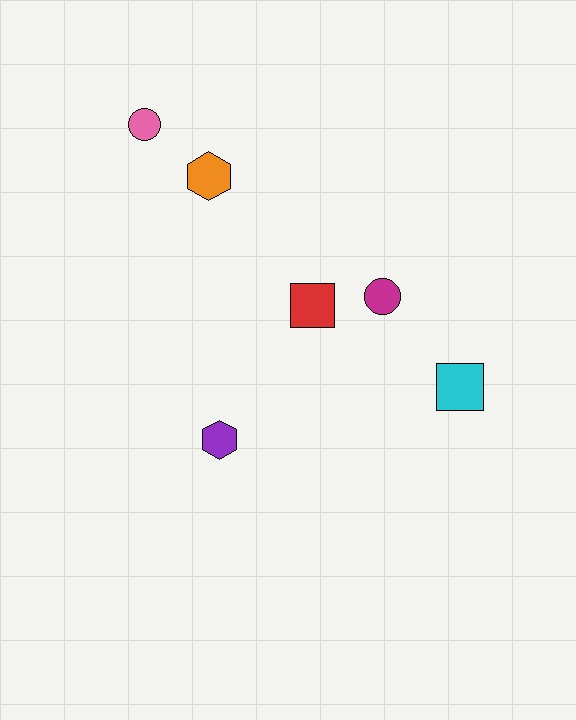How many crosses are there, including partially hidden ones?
There are no crosses.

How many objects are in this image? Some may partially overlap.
There are 6 objects.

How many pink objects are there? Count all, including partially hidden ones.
There is 1 pink object.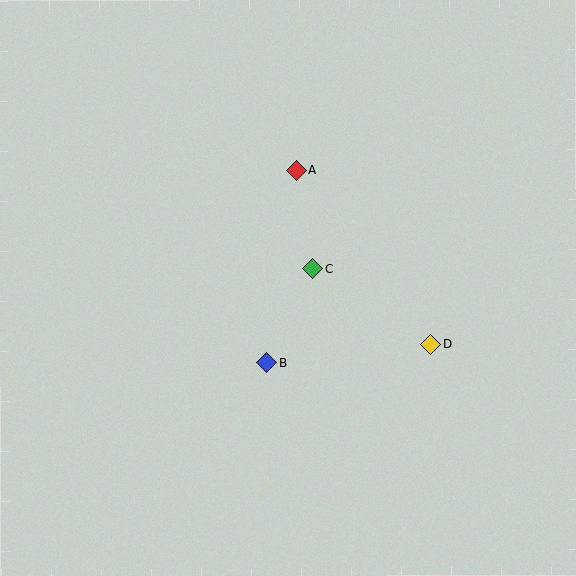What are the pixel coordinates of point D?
Point D is at (431, 345).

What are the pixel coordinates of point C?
Point C is at (313, 269).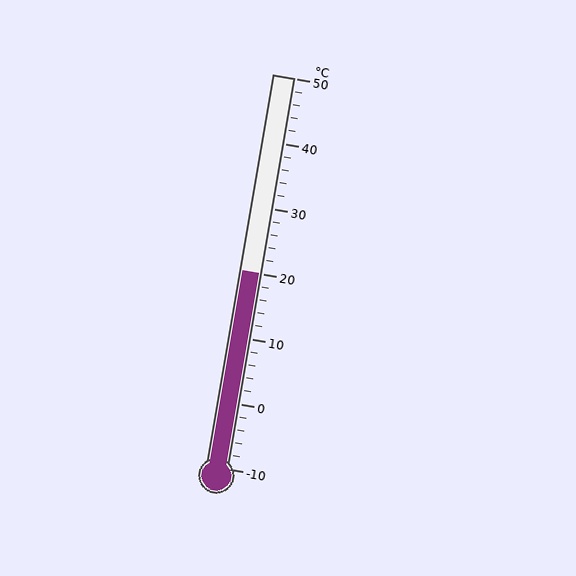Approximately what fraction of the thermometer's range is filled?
The thermometer is filled to approximately 50% of its range.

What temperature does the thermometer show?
The thermometer shows approximately 20°C.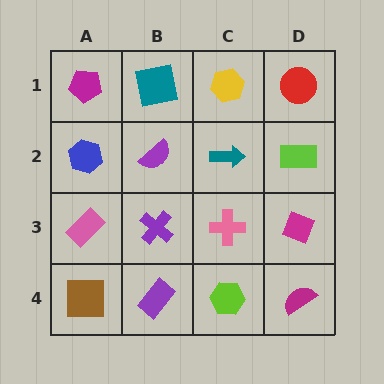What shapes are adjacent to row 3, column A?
A blue hexagon (row 2, column A), a brown square (row 4, column A), a purple cross (row 3, column B).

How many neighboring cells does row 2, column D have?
3.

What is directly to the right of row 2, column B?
A teal arrow.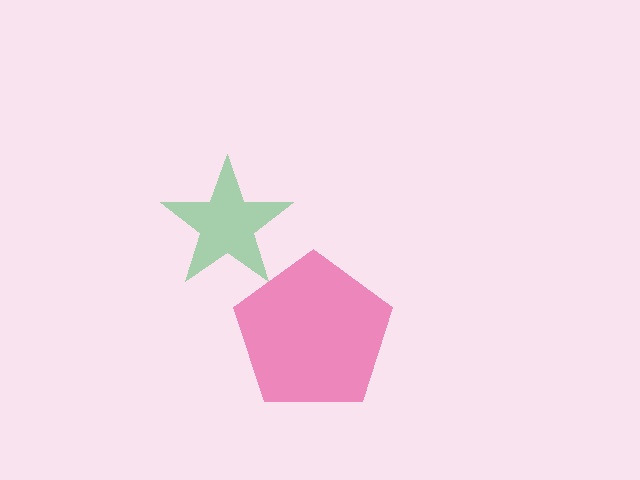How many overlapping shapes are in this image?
There are 2 overlapping shapes in the image.